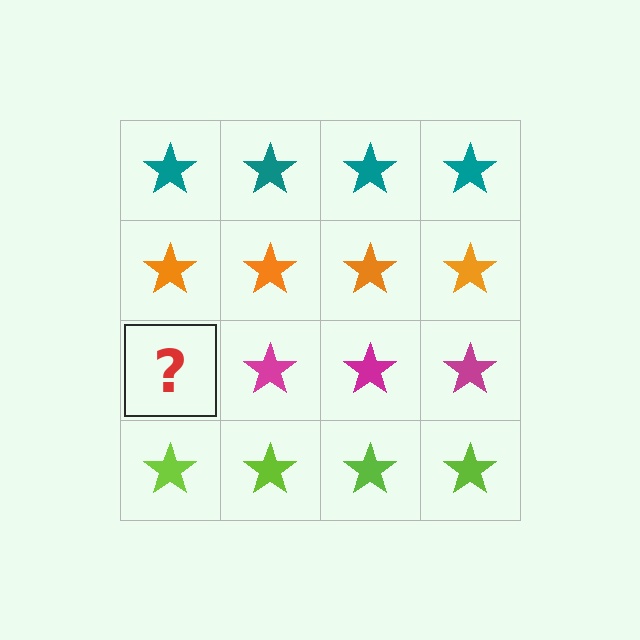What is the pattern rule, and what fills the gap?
The rule is that each row has a consistent color. The gap should be filled with a magenta star.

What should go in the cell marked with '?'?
The missing cell should contain a magenta star.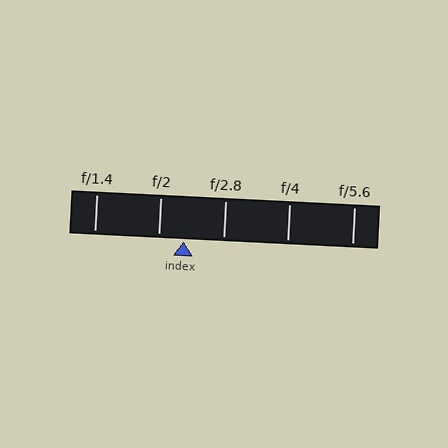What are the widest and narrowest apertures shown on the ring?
The widest aperture shown is f/1.4 and the narrowest is f/5.6.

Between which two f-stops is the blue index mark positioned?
The index mark is between f/2 and f/2.8.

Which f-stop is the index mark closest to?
The index mark is closest to f/2.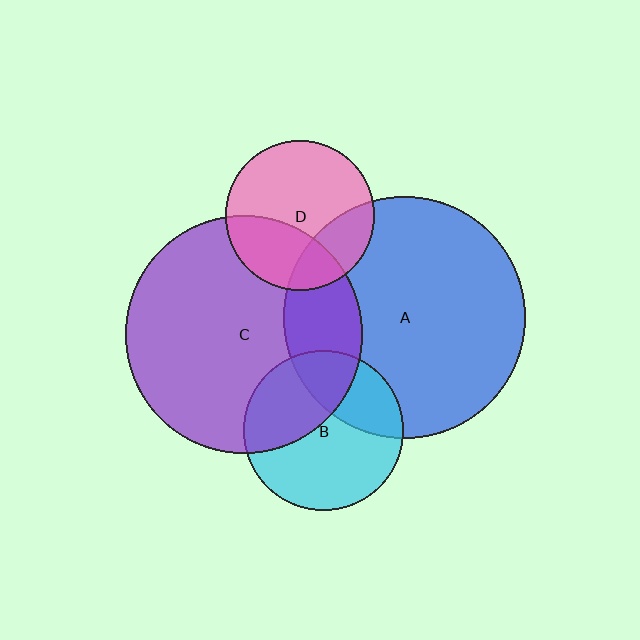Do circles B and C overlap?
Yes.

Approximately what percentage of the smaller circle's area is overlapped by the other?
Approximately 40%.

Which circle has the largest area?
Circle A (blue).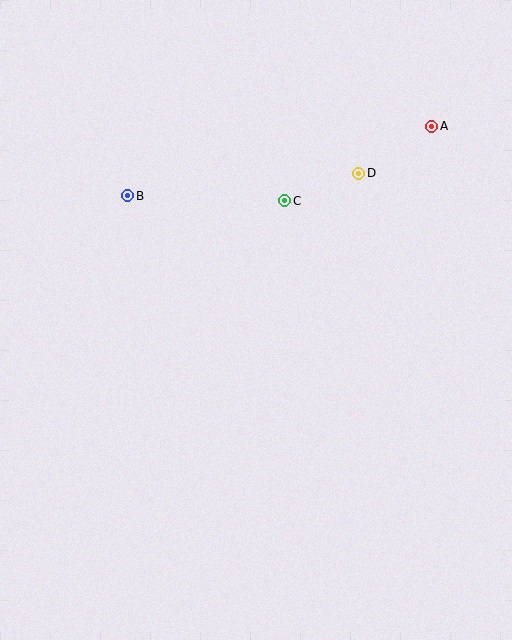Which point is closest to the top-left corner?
Point B is closest to the top-left corner.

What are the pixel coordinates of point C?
Point C is at (285, 201).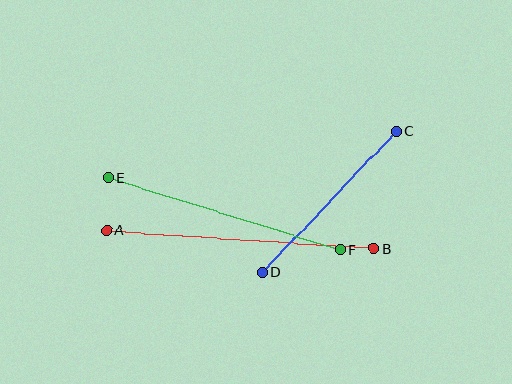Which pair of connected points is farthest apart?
Points A and B are farthest apart.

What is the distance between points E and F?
The distance is approximately 243 pixels.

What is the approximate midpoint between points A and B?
The midpoint is at approximately (240, 239) pixels.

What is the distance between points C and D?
The distance is approximately 195 pixels.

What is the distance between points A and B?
The distance is approximately 268 pixels.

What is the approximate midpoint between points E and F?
The midpoint is at approximately (225, 214) pixels.